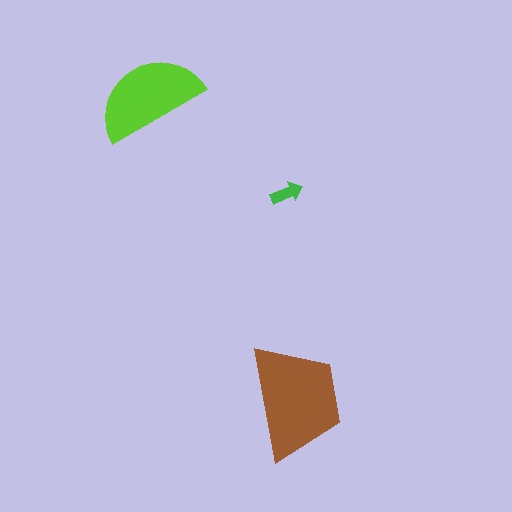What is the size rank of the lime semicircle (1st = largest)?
2nd.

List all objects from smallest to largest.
The green arrow, the lime semicircle, the brown trapezoid.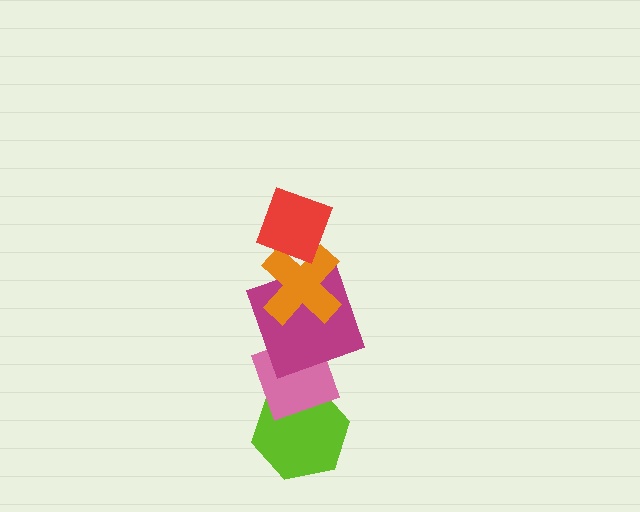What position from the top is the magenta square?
The magenta square is 3rd from the top.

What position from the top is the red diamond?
The red diamond is 1st from the top.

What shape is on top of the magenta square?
The orange cross is on top of the magenta square.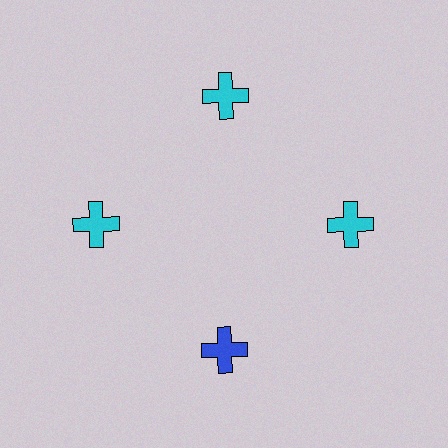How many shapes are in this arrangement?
There are 4 shapes arranged in a ring pattern.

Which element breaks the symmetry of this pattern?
The blue cross at roughly the 6 o'clock position breaks the symmetry. All other shapes are cyan crosses.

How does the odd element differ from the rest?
It has a different color: blue instead of cyan.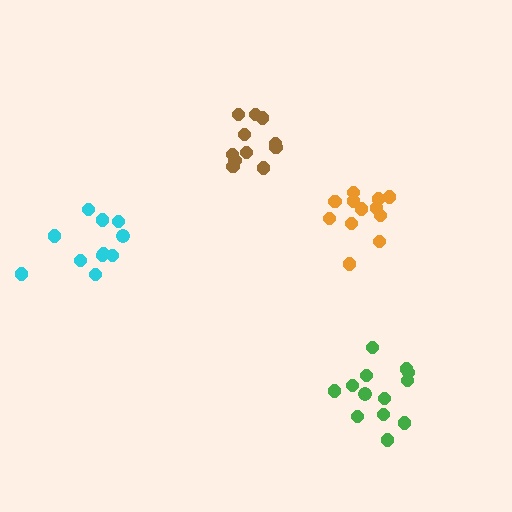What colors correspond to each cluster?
The clusters are colored: orange, brown, green, cyan.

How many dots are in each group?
Group 1: 12 dots, Group 2: 11 dots, Group 3: 13 dots, Group 4: 11 dots (47 total).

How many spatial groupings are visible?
There are 4 spatial groupings.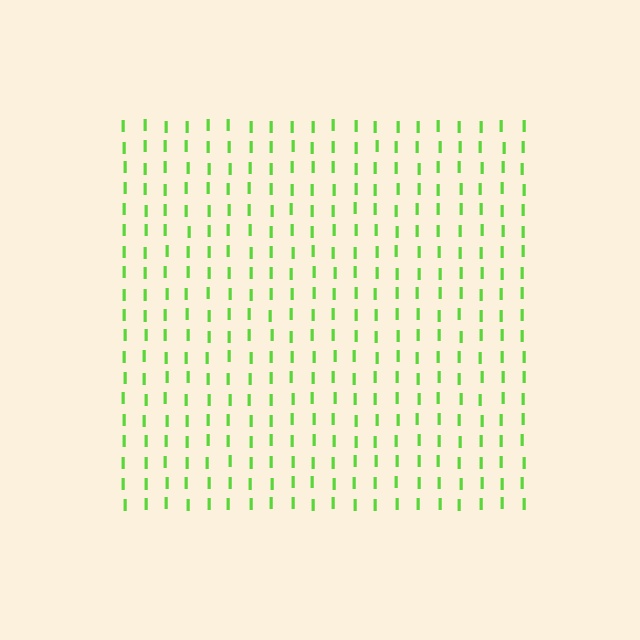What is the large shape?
The large shape is a square.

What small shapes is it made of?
It is made of small letter I's.